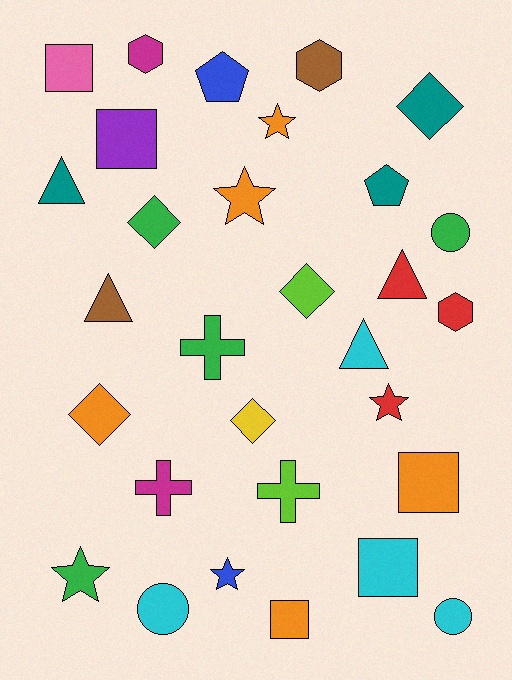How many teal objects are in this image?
There are 3 teal objects.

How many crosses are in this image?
There are 3 crosses.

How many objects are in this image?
There are 30 objects.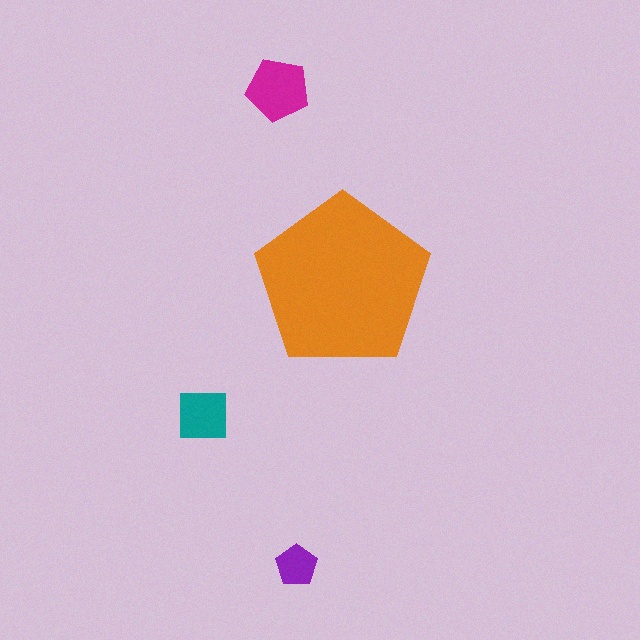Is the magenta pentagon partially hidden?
No, the magenta pentagon is fully visible.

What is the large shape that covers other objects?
An orange pentagon.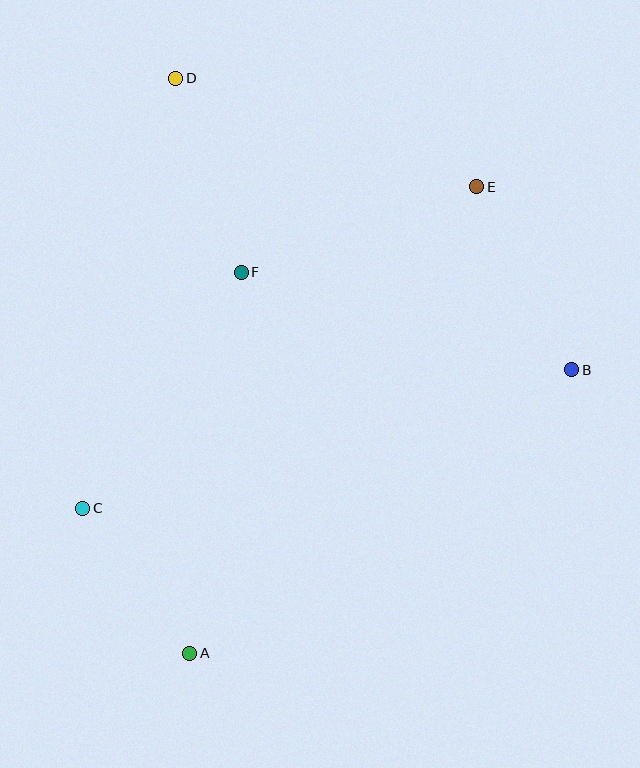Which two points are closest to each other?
Points A and C are closest to each other.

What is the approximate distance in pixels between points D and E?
The distance between D and E is approximately 320 pixels.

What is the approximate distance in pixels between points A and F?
The distance between A and F is approximately 385 pixels.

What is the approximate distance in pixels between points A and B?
The distance between A and B is approximately 476 pixels.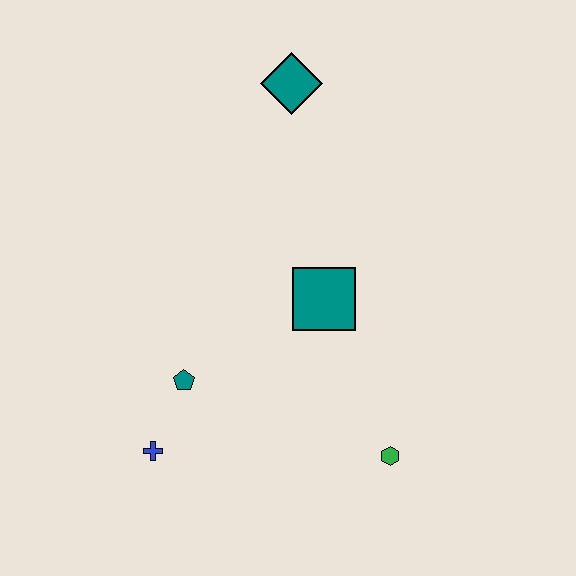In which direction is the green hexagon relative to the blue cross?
The green hexagon is to the right of the blue cross.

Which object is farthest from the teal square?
The blue cross is farthest from the teal square.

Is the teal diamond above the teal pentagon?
Yes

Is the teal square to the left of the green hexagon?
Yes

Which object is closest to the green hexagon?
The teal square is closest to the green hexagon.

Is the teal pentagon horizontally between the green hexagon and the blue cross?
Yes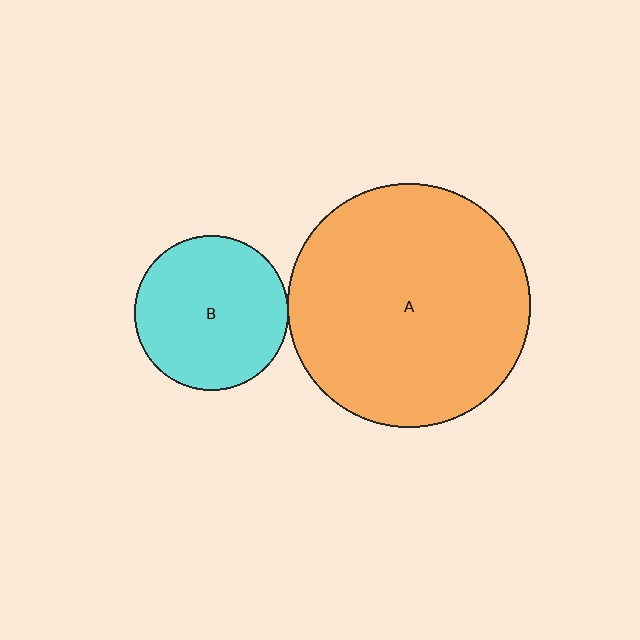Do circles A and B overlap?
Yes.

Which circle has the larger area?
Circle A (orange).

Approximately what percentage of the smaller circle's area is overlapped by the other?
Approximately 5%.